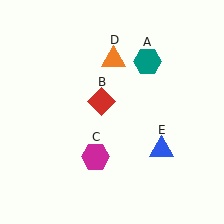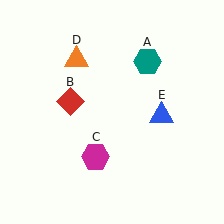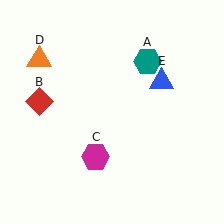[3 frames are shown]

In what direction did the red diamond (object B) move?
The red diamond (object B) moved left.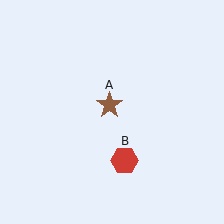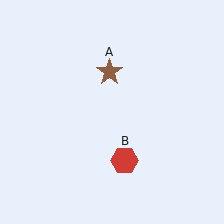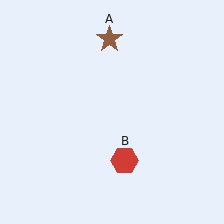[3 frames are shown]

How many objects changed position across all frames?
1 object changed position: brown star (object A).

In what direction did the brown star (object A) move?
The brown star (object A) moved up.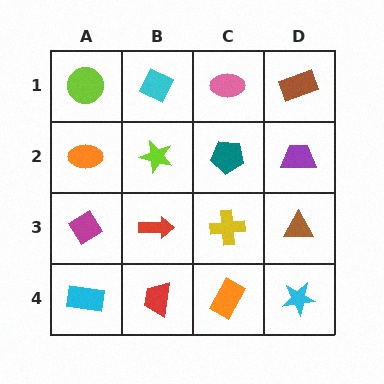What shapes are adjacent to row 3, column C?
A teal pentagon (row 2, column C), an orange rectangle (row 4, column C), a red arrow (row 3, column B), a brown triangle (row 3, column D).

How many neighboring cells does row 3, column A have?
3.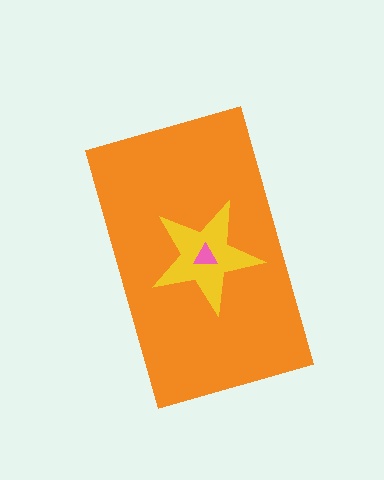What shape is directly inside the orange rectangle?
The yellow star.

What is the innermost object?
The pink triangle.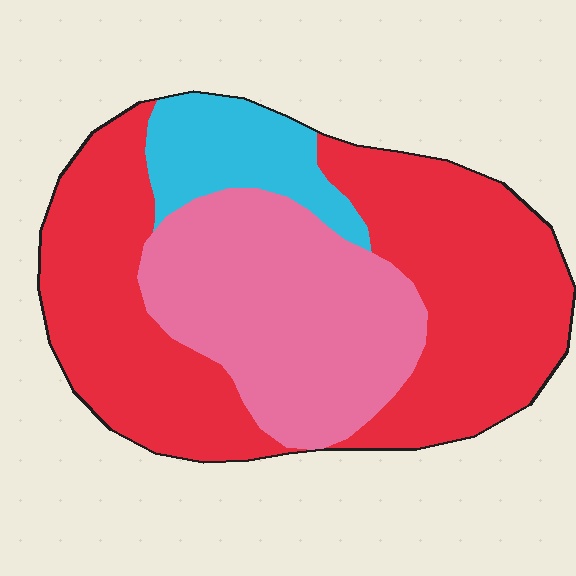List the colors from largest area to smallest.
From largest to smallest: red, pink, cyan.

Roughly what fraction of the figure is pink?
Pink takes up about one third (1/3) of the figure.